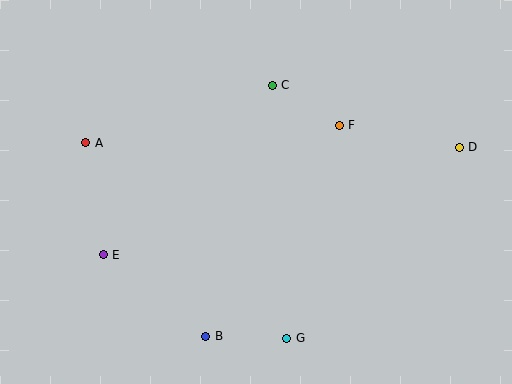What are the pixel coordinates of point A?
Point A is at (86, 143).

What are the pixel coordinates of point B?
Point B is at (206, 336).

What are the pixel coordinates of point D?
Point D is at (459, 147).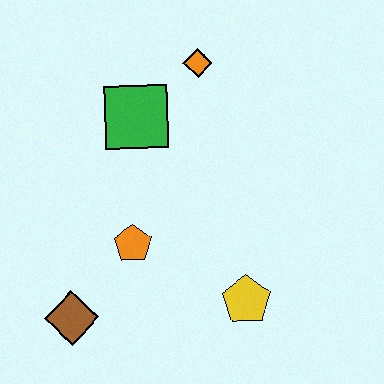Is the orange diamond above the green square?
Yes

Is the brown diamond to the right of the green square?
No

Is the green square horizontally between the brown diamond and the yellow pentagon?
Yes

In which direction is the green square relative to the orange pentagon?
The green square is above the orange pentagon.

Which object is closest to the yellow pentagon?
The orange pentagon is closest to the yellow pentagon.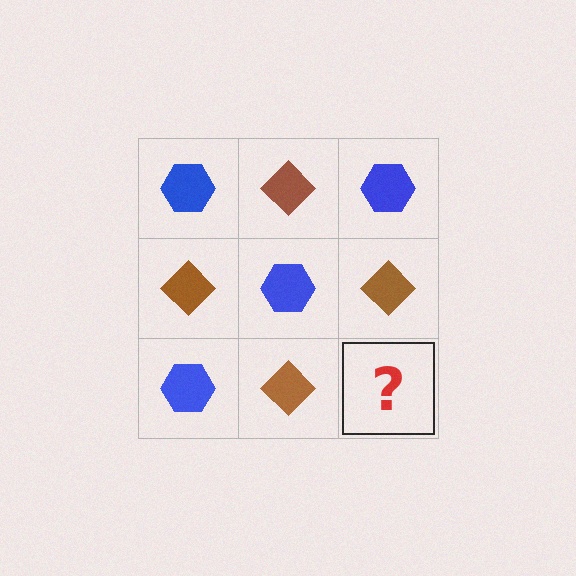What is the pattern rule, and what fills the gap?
The rule is that it alternates blue hexagon and brown diamond in a checkerboard pattern. The gap should be filled with a blue hexagon.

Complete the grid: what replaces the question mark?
The question mark should be replaced with a blue hexagon.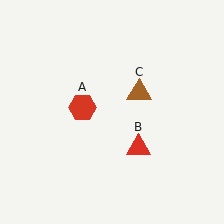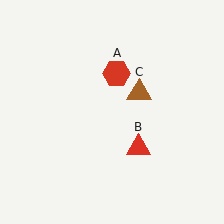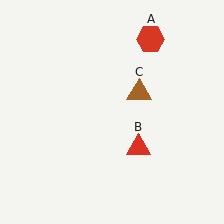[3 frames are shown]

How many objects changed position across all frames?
1 object changed position: red hexagon (object A).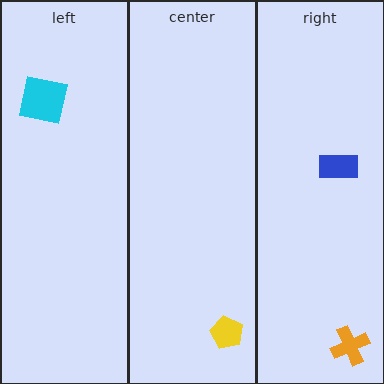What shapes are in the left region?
The cyan square.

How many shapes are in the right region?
2.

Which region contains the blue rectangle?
The right region.